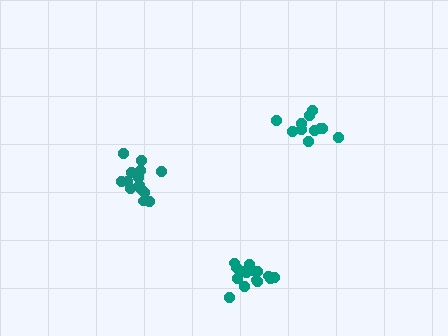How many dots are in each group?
Group 1: 11 dots, Group 2: 14 dots, Group 3: 16 dots (41 total).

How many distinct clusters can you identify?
There are 3 distinct clusters.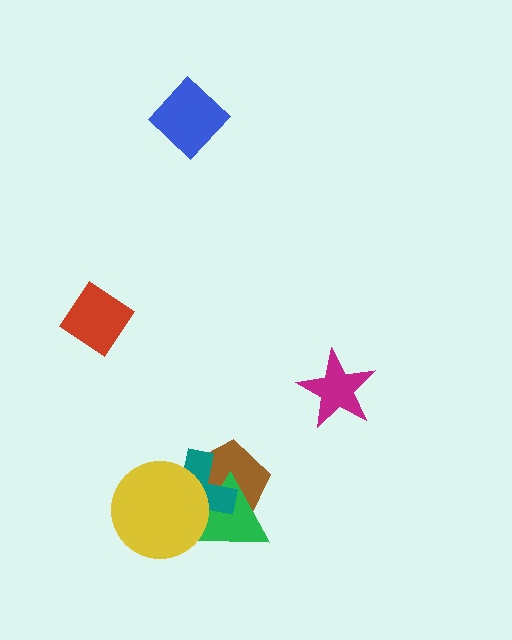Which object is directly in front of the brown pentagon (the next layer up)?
The green triangle is directly in front of the brown pentagon.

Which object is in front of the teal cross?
The yellow circle is in front of the teal cross.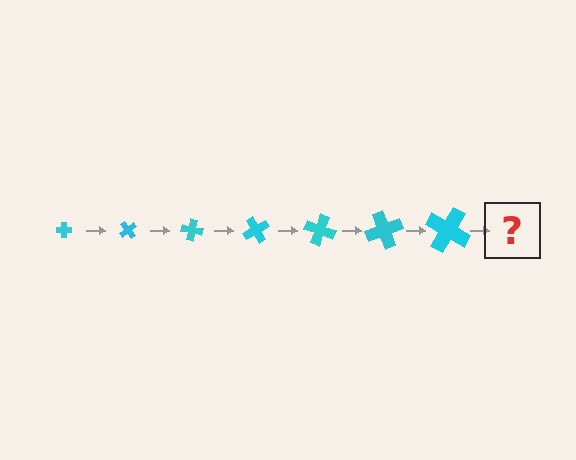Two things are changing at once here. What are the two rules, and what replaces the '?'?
The two rules are that the cross grows larger each step and it rotates 50 degrees each step. The '?' should be a cross, larger than the previous one and rotated 350 degrees from the start.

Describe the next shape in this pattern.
It should be a cross, larger than the previous one and rotated 350 degrees from the start.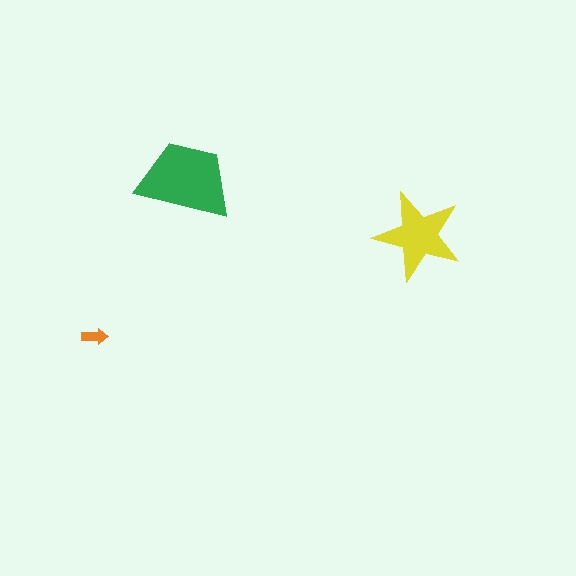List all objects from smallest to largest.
The orange arrow, the yellow star, the green trapezoid.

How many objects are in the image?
There are 3 objects in the image.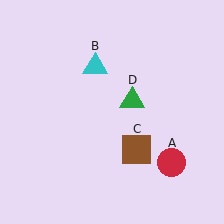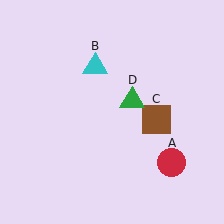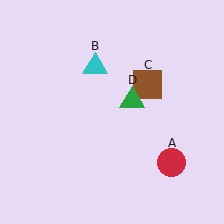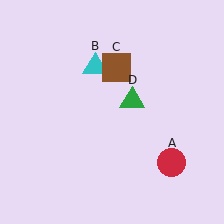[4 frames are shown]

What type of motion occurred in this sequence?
The brown square (object C) rotated counterclockwise around the center of the scene.